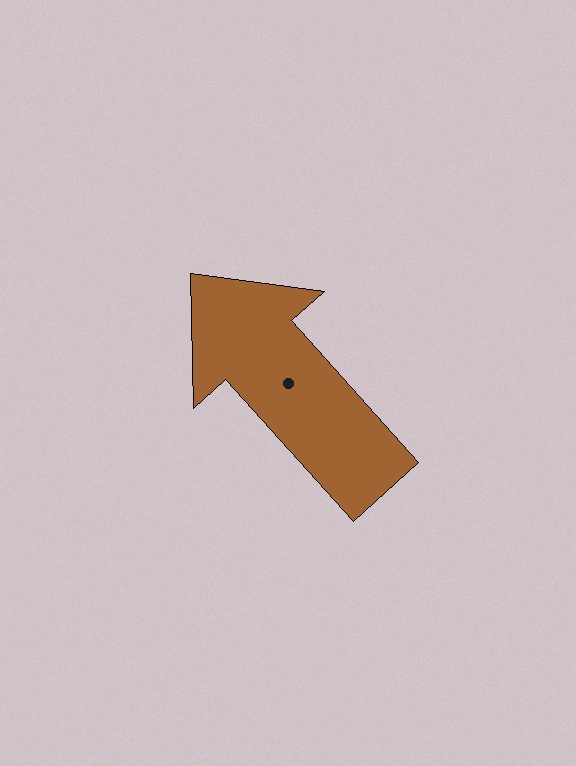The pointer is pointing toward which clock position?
Roughly 11 o'clock.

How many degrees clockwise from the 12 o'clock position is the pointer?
Approximately 318 degrees.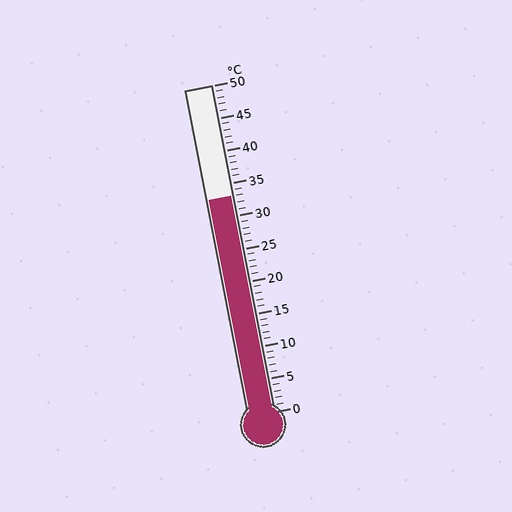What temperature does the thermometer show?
The thermometer shows approximately 33°C.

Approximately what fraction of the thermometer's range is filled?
The thermometer is filled to approximately 65% of its range.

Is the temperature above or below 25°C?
The temperature is above 25°C.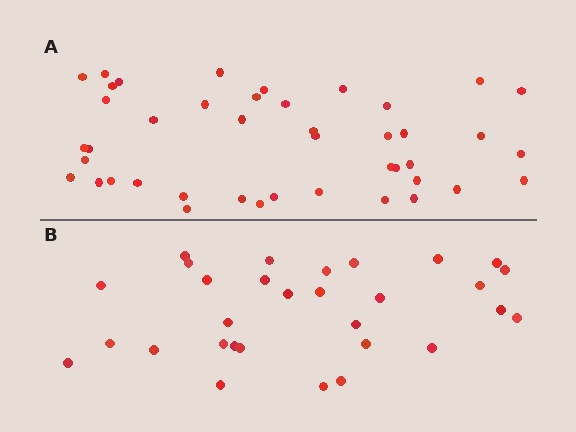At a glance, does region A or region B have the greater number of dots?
Region A (the top region) has more dots.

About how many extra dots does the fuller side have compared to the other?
Region A has approximately 15 more dots than region B.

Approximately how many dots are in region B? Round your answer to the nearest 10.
About 30 dots.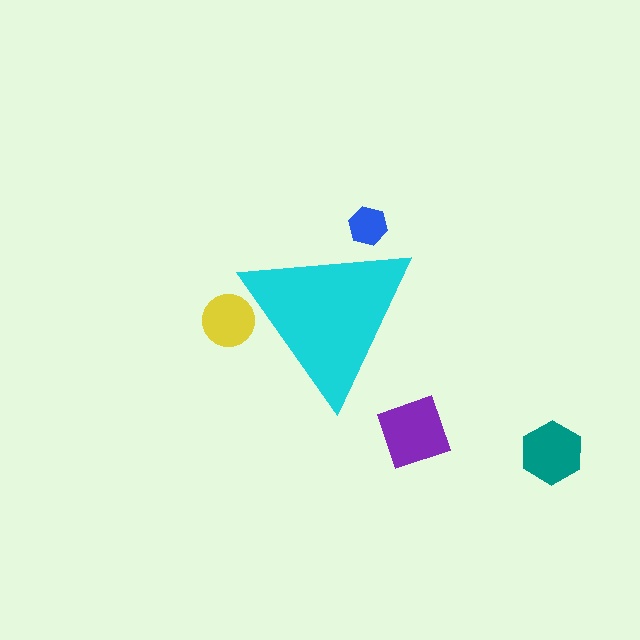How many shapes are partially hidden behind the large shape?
2 shapes are partially hidden.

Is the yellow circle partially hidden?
Yes, the yellow circle is partially hidden behind the cyan triangle.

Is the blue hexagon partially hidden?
Yes, the blue hexagon is partially hidden behind the cyan triangle.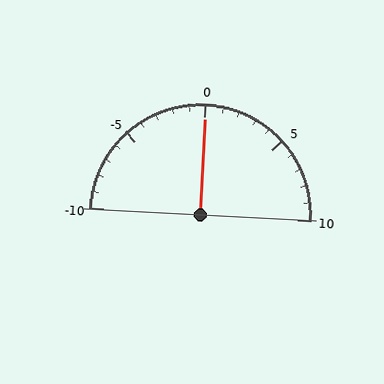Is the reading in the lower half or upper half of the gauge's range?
The reading is in the upper half of the range (-10 to 10).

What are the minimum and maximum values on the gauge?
The gauge ranges from -10 to 10.